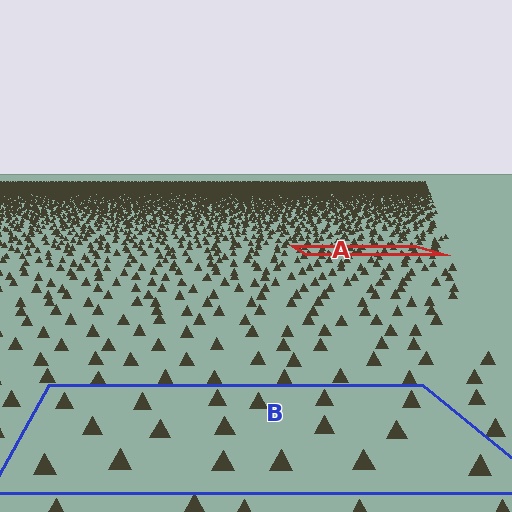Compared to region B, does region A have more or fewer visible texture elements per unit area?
Region A has more texture elements per unit area — they are packed more densely because it is farther away.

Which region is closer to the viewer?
Region B is closer. The texture elements there are larger and more spread out.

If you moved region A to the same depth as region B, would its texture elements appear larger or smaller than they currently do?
They would appear larger. At a closer depth, the same texture elements are projected at a bigger on-screen size.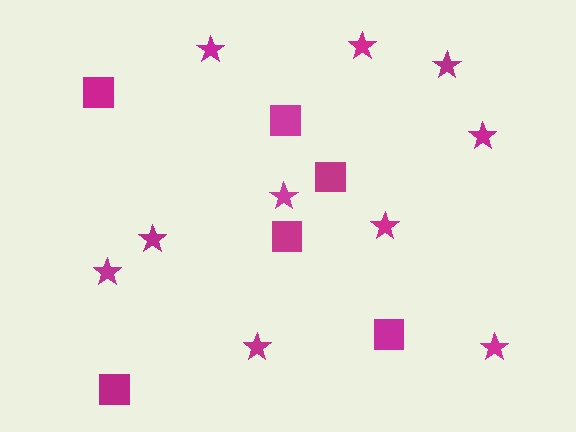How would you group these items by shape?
There are 2 groups: one group of stars (10) and one group of squares (6).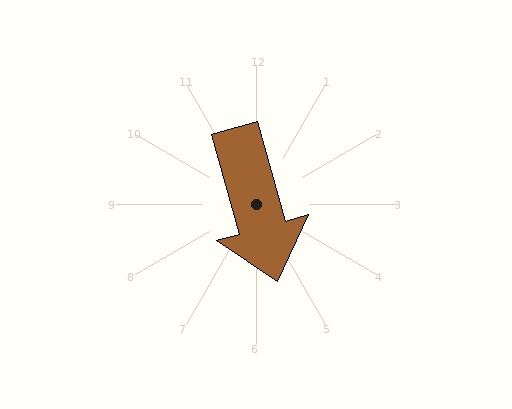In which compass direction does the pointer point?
South.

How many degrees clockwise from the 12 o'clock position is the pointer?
Approximately 164 degrees.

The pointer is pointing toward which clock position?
Roughly 5 o'clock.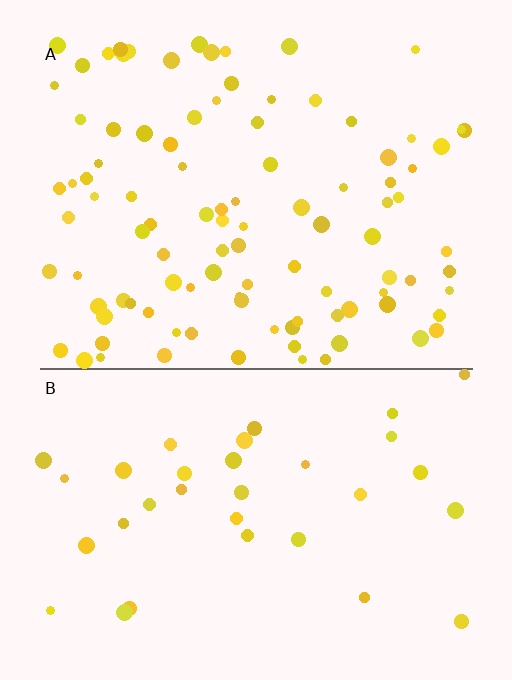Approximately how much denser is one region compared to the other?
Approximately 2.9× — region A over region B.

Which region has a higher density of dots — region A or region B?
A (the top).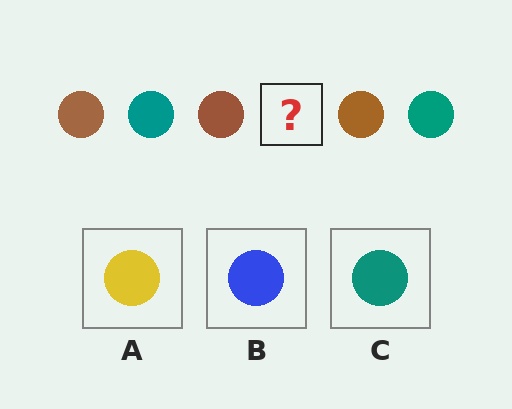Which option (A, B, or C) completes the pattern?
C.